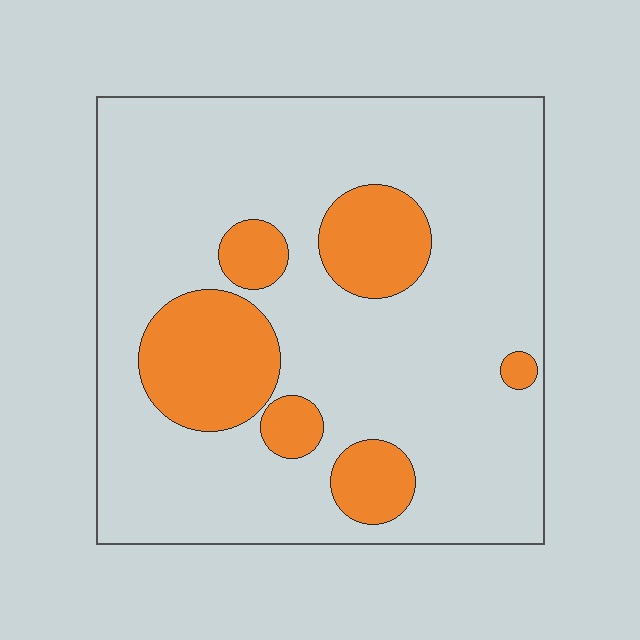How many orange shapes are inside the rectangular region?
6.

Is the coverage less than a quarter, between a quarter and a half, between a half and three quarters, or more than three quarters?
Less than a quarter.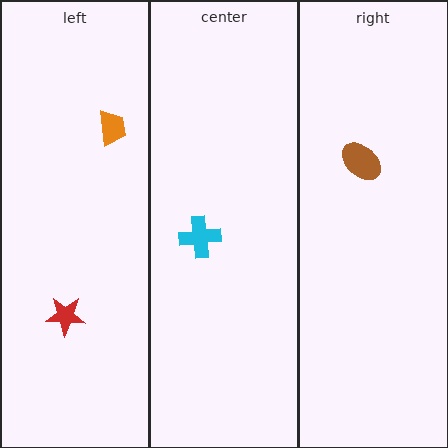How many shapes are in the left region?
2.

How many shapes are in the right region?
1.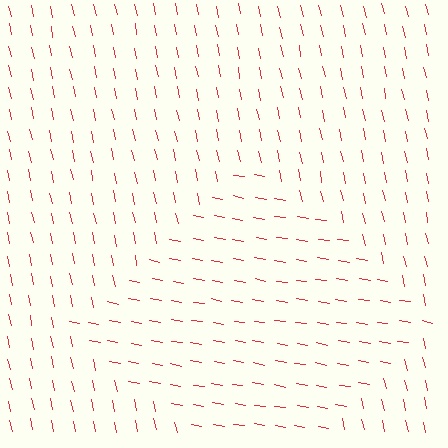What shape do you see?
I see a diamond.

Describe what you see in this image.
The image is filled with small red line segments. A diamond region in the image has lines oriented differently from the surrounding lines, creating a visible texture boundary.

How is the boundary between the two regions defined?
The boundary is defined purely by a change in line orientation (approximately 67 degrees difference). All lines are the same color and thickness.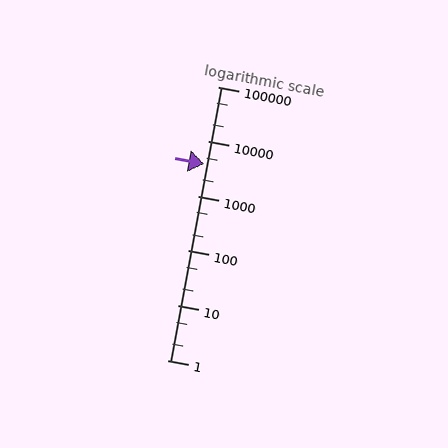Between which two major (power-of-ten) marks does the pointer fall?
The pointer is between 1000 and 10000.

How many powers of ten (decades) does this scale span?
The scale spans 5 decades, from 1 to 100000.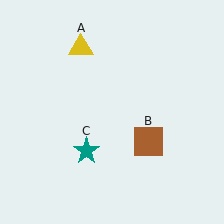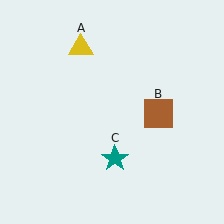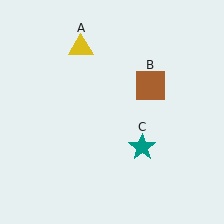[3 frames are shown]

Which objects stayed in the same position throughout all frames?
Yellow triangle (object A) remained stationary.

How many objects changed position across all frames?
2 objects changed position: brown square (object B), teal star (object C).